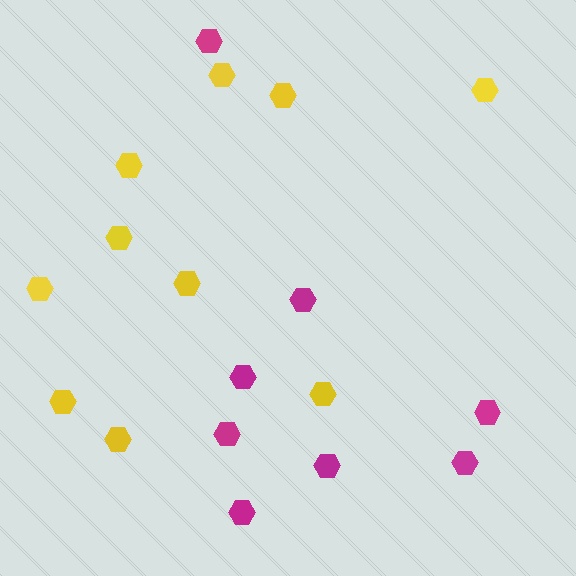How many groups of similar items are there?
There are 2 groups: one group of yellow hexagons (10) and one group of magenta hexagons (8).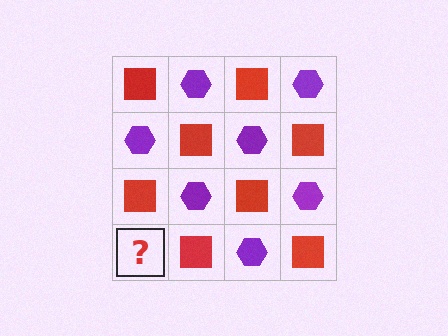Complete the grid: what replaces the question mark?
The question mark should be replaced with a purple hexagon.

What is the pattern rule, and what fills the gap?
The rule is that it alternates red square and purple hexagon in a checkerboard pattern. The gap should be filled with a purple hexagon.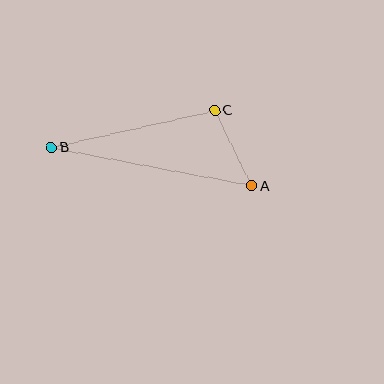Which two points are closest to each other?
Points A and C are closest to each other.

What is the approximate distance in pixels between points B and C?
The distance between B and C is approximately 167 pixels.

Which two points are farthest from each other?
Points A and B are farthest from each other.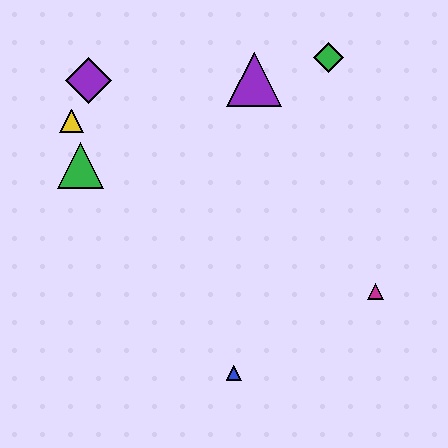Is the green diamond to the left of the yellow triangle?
No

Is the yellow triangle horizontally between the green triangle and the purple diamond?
No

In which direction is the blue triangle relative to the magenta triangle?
The blue triangle is to the left of the magenta triangle.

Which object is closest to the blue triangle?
The magenta triangle is closest to the blue triangle.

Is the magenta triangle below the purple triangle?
Yes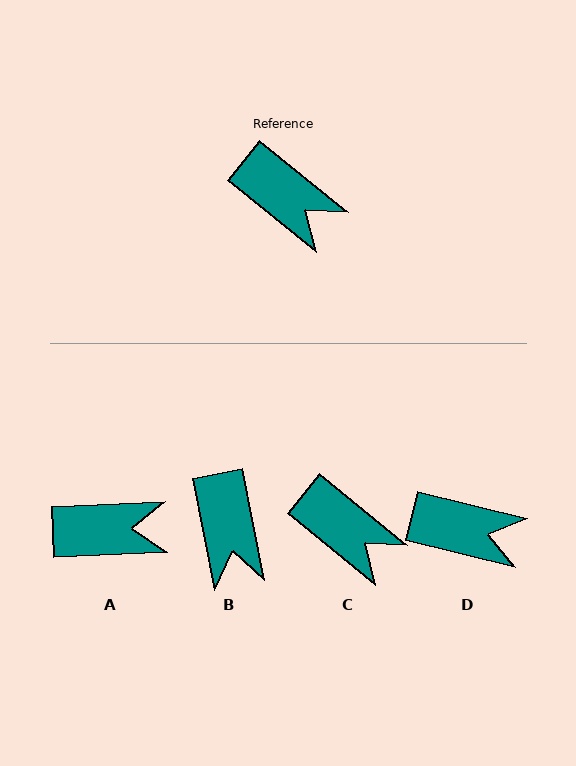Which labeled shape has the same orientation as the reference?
C.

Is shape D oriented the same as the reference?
No, it is off by about 25 degrees.